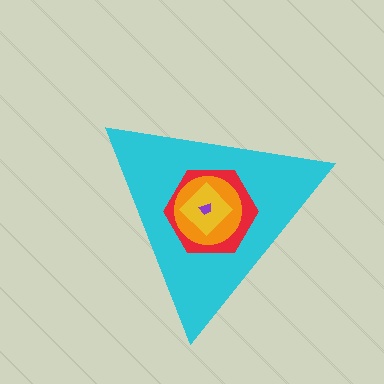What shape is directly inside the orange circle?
The yellow diamond.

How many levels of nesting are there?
5.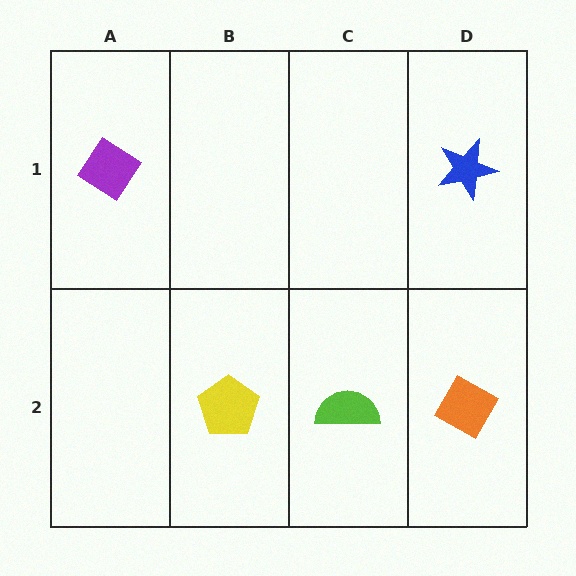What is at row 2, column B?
A yellow pentagon.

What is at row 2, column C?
A lime semicircle.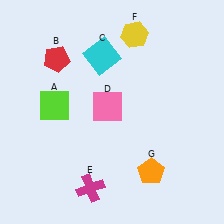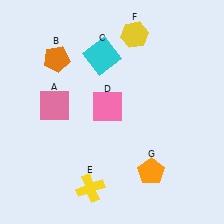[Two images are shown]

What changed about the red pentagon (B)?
In Image 1, B is red. In Image 2, it changed to orange.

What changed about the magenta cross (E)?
In Image 1, E is magenta. In Image 2, it changed to yellow.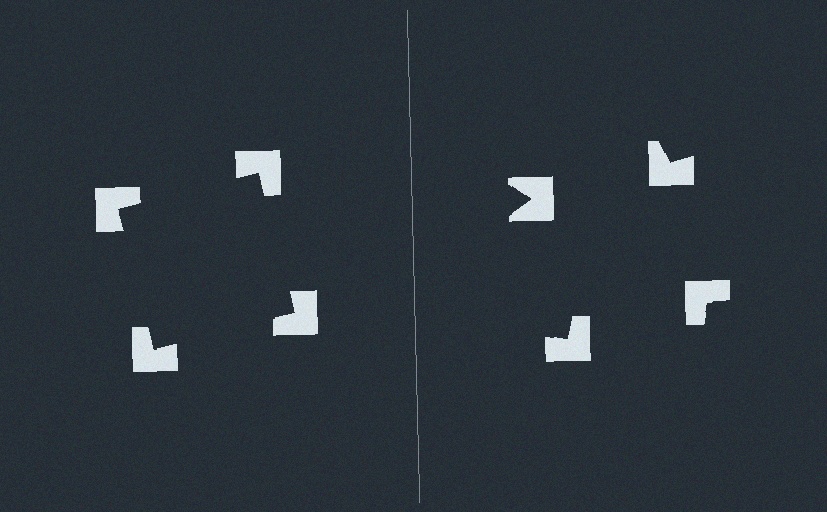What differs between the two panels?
The notched squares are positioned identically on both sides; only the wedge orientations differ. On the left they align to a square; on the right they are misaligned.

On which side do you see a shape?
An illusory square appears on the left side. On the right side the wedge cuts are rotated, so no coherent shape forms.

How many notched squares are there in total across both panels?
8 — 4 on each side.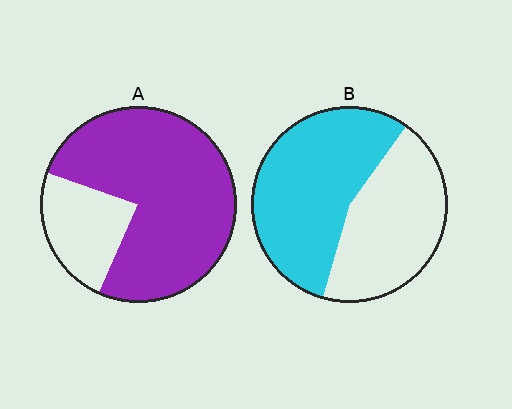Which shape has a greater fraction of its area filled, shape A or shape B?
Shape A.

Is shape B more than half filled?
Yes.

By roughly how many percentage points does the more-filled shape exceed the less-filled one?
By roughly 20 percentage points (A over B).